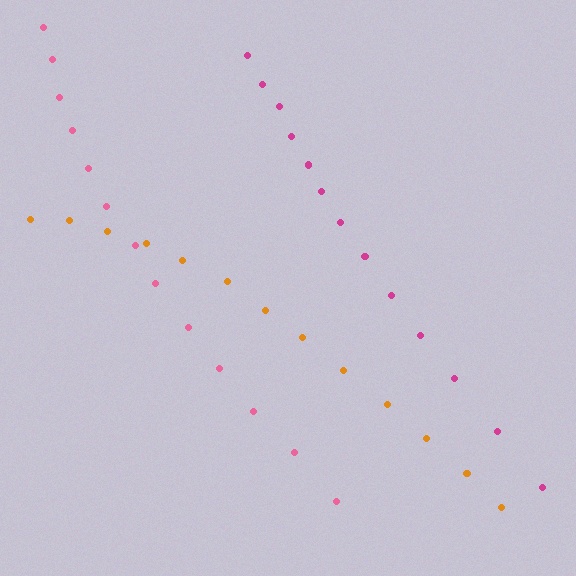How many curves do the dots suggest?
There are 3 distinct paths.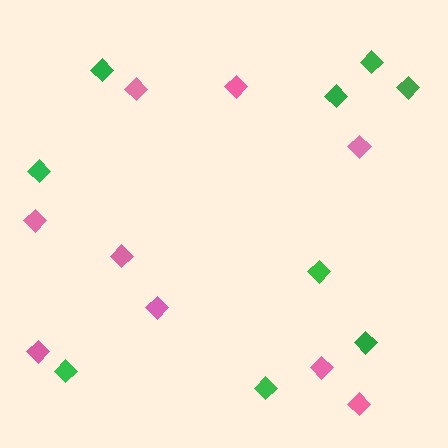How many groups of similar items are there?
There are 2 groups: one group of pink diamonds (9) and one group of green diamonds (9).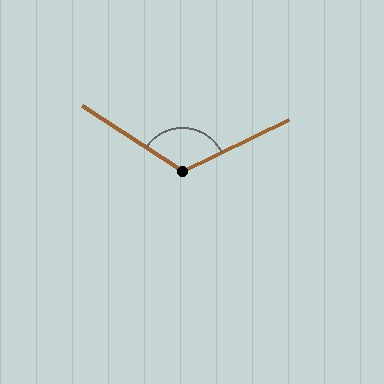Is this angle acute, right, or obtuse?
It is obtuse.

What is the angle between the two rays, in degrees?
Approximately 121 degrees.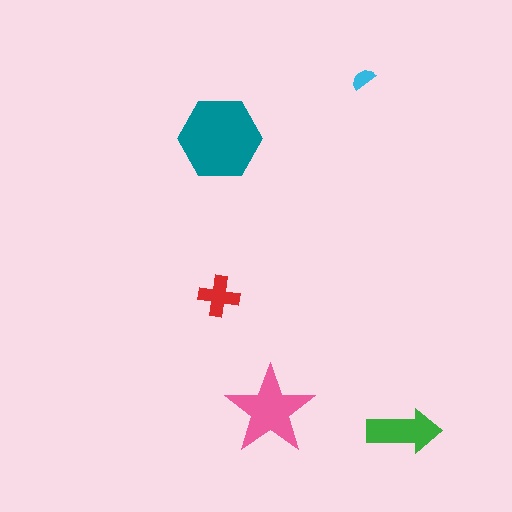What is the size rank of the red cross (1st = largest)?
4th.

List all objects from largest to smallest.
The teal hexagon, the pink star, the green arrow, the red cross, the cyan semicircle.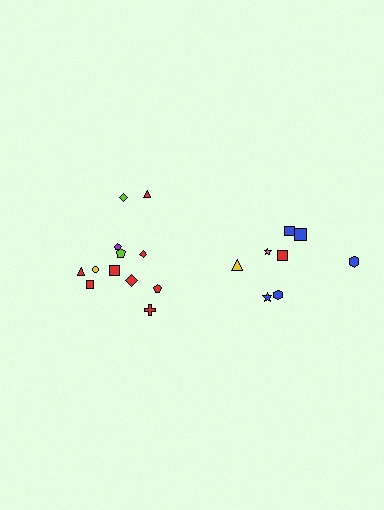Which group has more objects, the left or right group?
The left group.